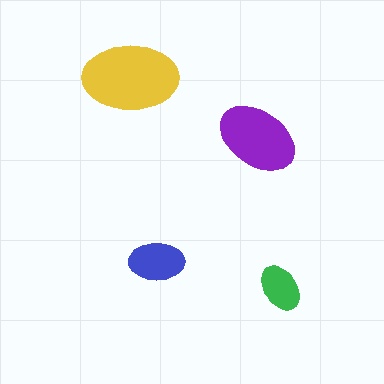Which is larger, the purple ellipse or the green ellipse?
The purple one.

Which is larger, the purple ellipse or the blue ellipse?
The purple one.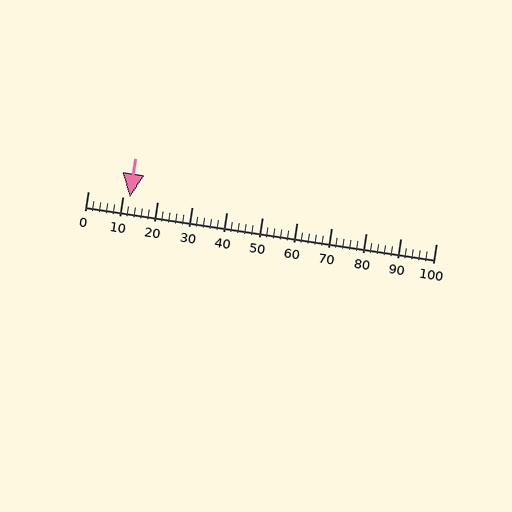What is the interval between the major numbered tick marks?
The major tick marks are spaced 10 units apart.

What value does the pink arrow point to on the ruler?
The pink arrow points to approximately 12.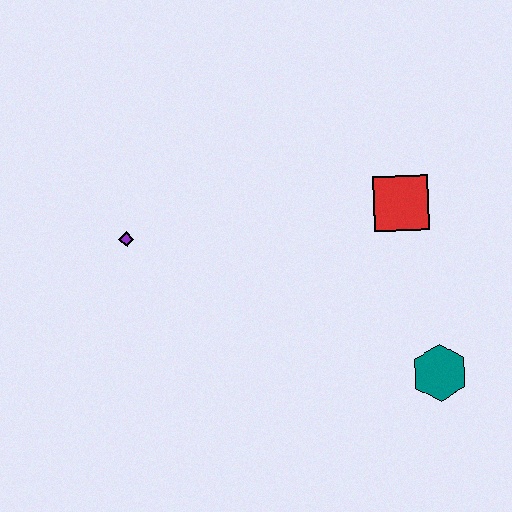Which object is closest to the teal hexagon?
The red square is closest to the teal hexagon.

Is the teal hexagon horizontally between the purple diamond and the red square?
No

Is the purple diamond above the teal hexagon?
Yes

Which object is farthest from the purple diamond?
The teal hexagon is farthest from the purple diamond.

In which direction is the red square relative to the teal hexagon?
The red square is above the teal hexagon.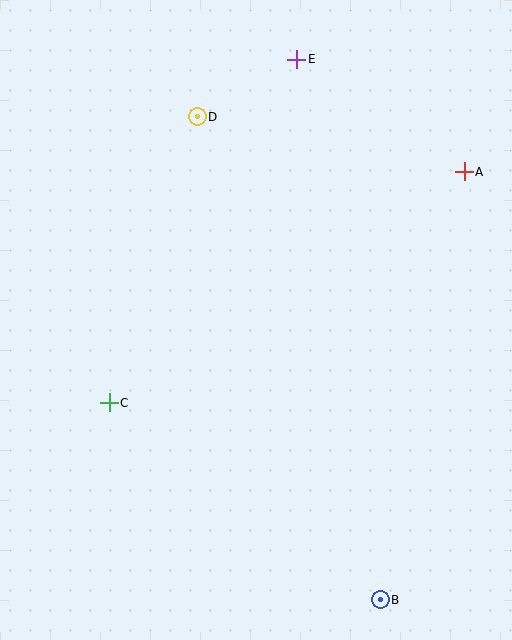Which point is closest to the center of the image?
Point C at (109, 403) is closest to the center.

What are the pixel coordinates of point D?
Point D is at (197, 117).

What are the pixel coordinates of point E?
Point E is at (297, 59).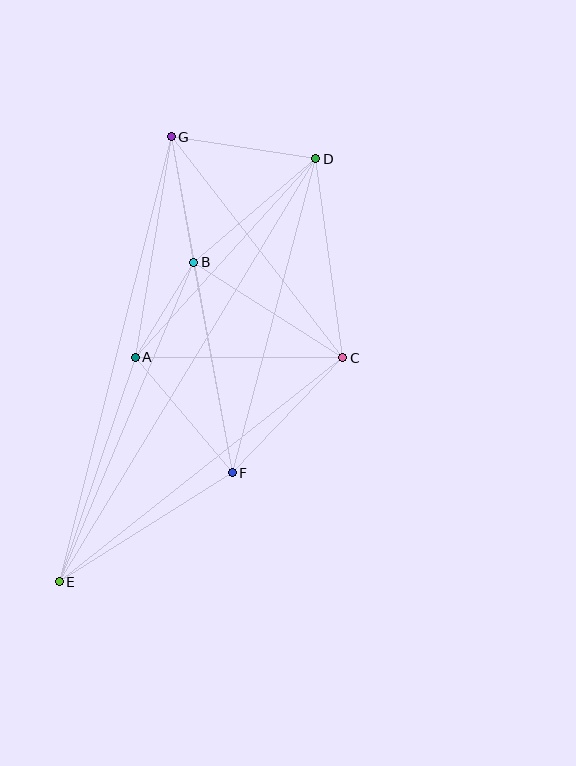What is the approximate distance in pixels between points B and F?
The distance between B and F is approximately 214 pixels.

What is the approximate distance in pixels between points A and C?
The distance between A and C is approximately 207 pixels.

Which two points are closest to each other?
Points A and B are closest to each other.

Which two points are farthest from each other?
Points D and E are farthest from each other.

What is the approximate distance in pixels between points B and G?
The distance between B and G is approximately 128 pixels.